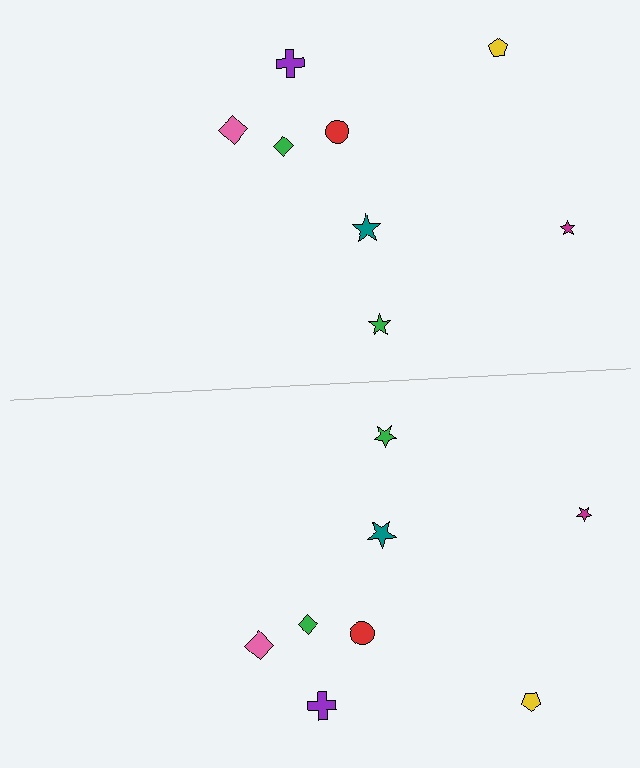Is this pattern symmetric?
Yes, this pattern has bilateral (reflection) symmetry.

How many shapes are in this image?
There are 16 shapes in this image.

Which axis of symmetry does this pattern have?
The pattern has a horizontal axis of symmetry running through the center of the image.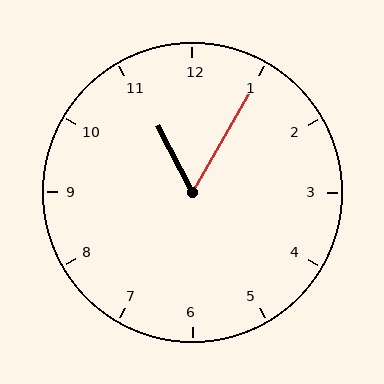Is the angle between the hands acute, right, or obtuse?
It is acute.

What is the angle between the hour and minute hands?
Approximately 58 degrees.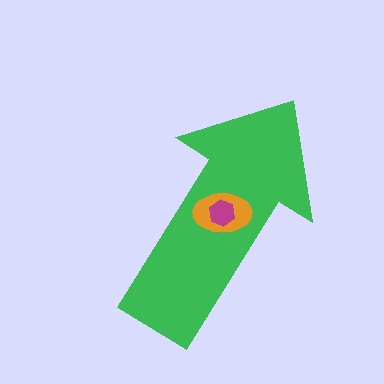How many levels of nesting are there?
3.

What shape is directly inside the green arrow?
The orange ellipse.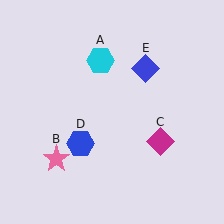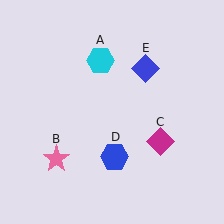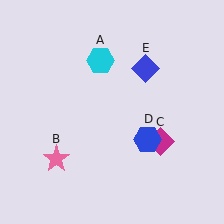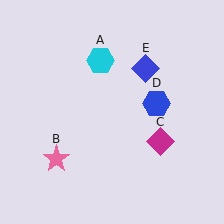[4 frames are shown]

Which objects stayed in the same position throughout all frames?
Cyan hexagon (object A) and pink star (object B) and magenta diamond (object C) and blue diamond (object E) remained stationary.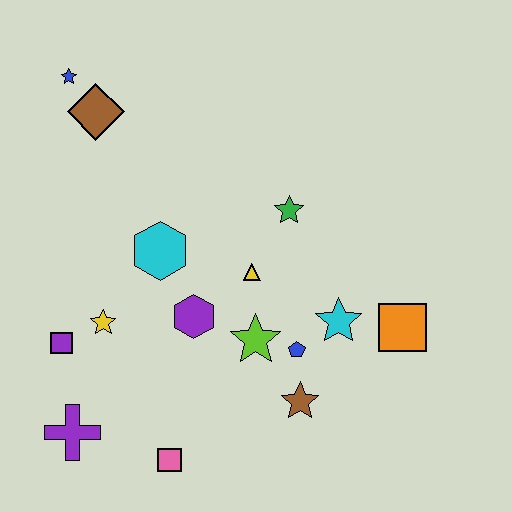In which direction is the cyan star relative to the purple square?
The cyan star is to the right of the purple square.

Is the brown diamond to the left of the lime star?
Yes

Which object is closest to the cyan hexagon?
The purple hexagon is closest to the cyan hexagon.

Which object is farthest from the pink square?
The blue star is farthest from the pink square.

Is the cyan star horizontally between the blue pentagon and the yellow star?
No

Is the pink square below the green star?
Yes